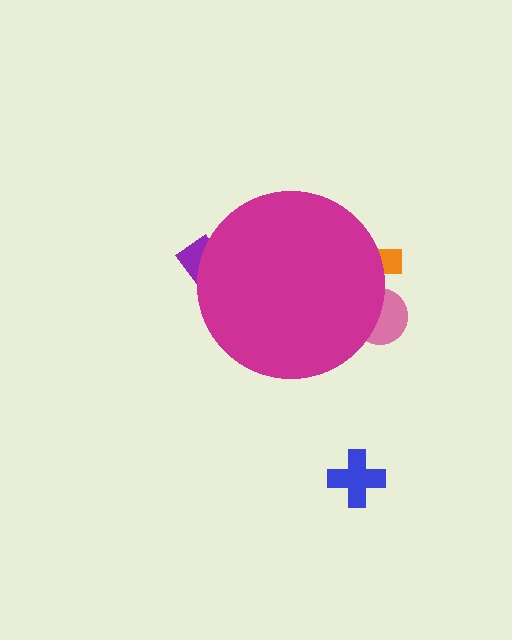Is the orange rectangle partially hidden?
Yes, the orange rectangle is partially hidden behind the magenta circle.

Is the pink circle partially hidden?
Yes, the pink circle is partially hidden behind the magenta circle.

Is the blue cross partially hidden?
No, the blue cross is fully visible.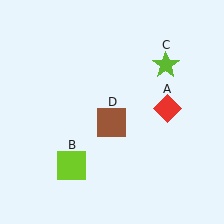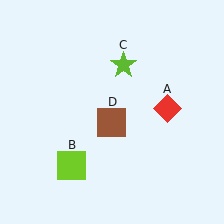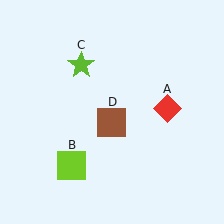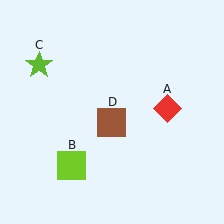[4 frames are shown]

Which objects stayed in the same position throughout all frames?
Red diamond (object A) and lime square (object B) and brown square (object D) remained stationary.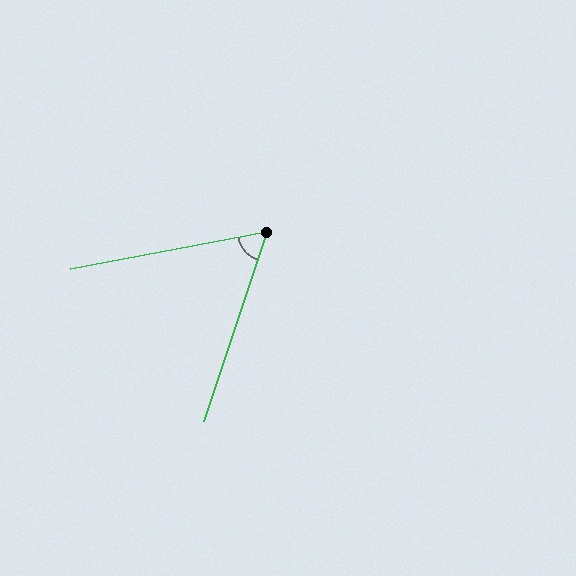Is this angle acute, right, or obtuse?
It is acute.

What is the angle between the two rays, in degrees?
Approximately 61 degrees.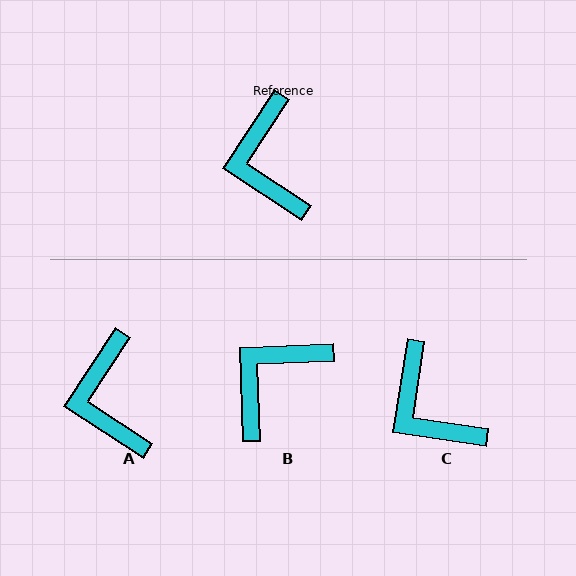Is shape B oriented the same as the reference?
No, it is off by about 55 degrees.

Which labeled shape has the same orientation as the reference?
A.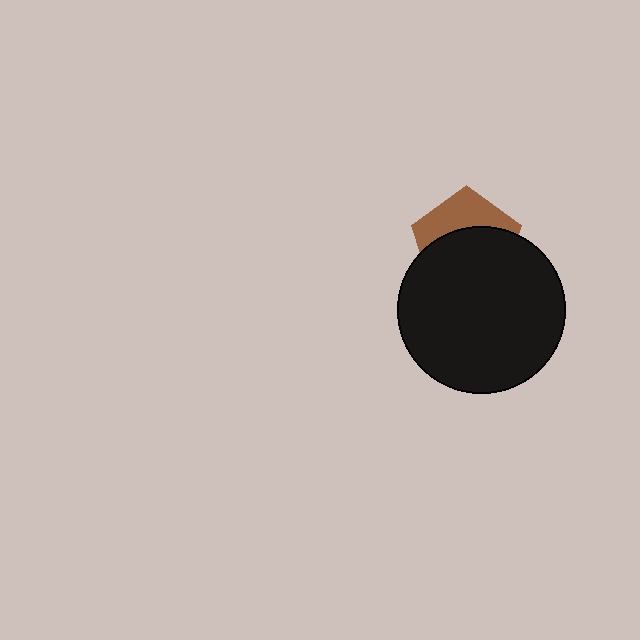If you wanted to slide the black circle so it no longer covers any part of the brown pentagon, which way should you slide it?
Slide it down — that is the most direct way to separate the two shapes.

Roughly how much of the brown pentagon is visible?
A small part of it is visible (roughly 37%).